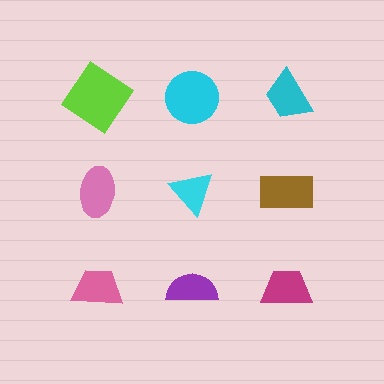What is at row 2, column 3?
A brown rectangle.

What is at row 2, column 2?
A cyan triangle.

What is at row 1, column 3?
A cyan trapezoid.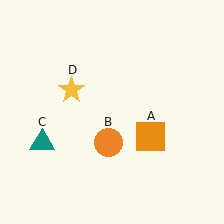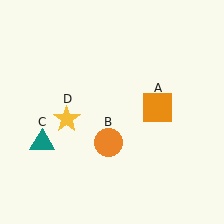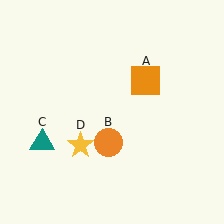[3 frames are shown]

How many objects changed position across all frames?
2 objects changed position: orange square (object A), yellow star (object D).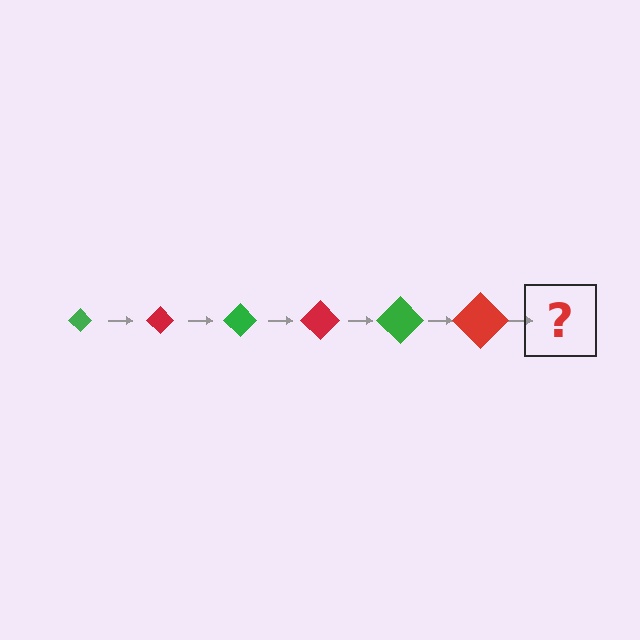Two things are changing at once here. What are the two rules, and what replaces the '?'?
The two rules are that the diamond grows larger each step and the color cycles through green and red. The '?' should be a green diamond, larger than the previous one.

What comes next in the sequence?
The next element should be a green diamond, larger than the previous one.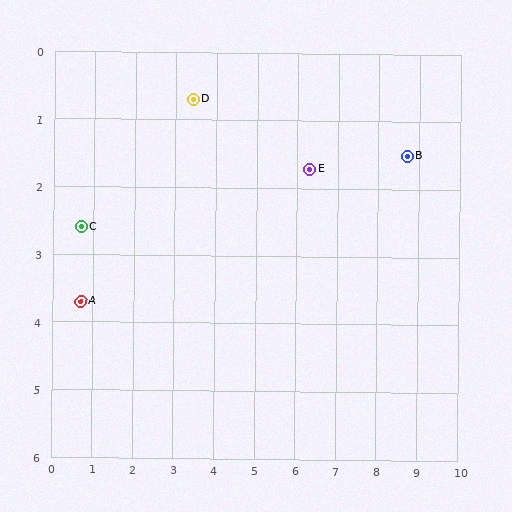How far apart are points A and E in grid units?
Points A and E are about 5.9 grid units apart.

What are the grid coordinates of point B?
Point B is at approximately (8.7, 1.5).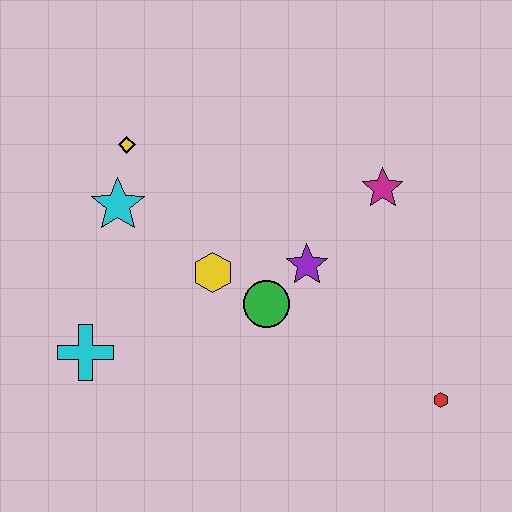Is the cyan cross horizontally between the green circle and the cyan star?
No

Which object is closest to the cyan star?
The yellow diamond is closest to the cyan star.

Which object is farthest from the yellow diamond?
The red hexagon is farthest from the yellow diamond.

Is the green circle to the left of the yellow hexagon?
No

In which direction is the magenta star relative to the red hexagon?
The magenta star is above the red hexagon.